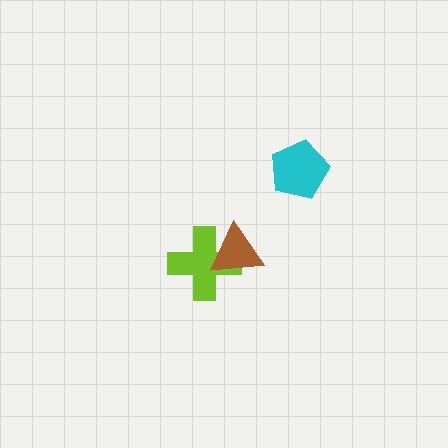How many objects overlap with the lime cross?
1 object overlaps with the lime cross.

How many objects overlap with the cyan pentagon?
0 objects overlap with the cyan pentagon.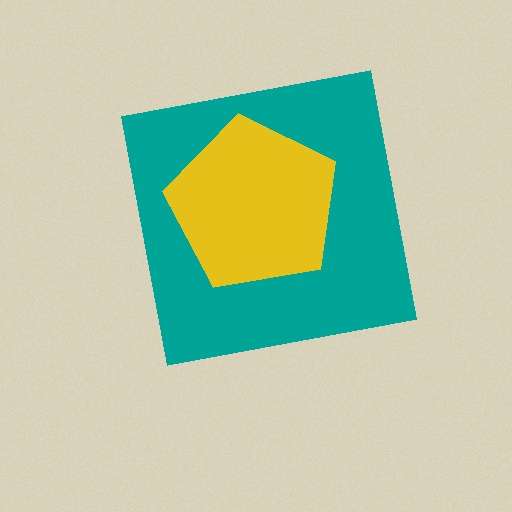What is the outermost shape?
The teal square.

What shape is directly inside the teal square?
The yellow pentagon.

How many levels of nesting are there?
2.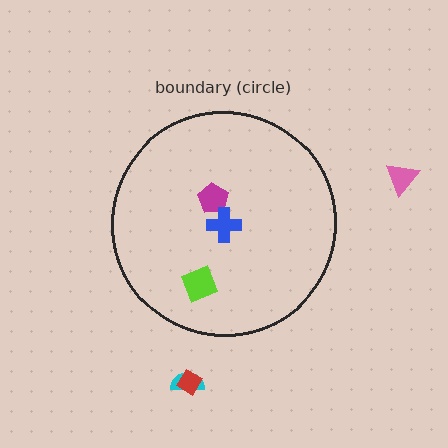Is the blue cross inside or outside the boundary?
Inside.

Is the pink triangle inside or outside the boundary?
Outside.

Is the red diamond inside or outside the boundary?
Outside.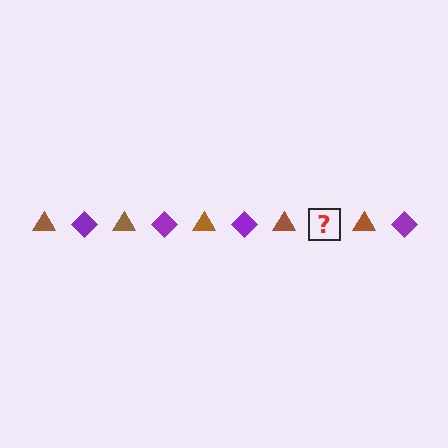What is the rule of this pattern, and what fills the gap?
The rule is that the pattern alternates between brown triangle and purple diamond. The gap should be filled with a purple diamond.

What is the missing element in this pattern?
The missing element is a purple diamond.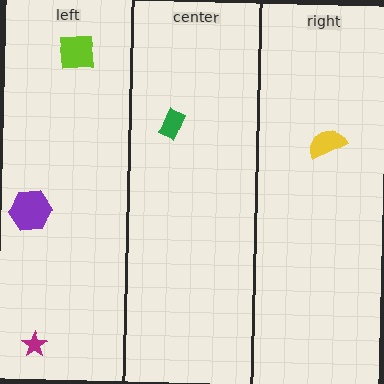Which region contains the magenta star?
The left region.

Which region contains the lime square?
The left region.